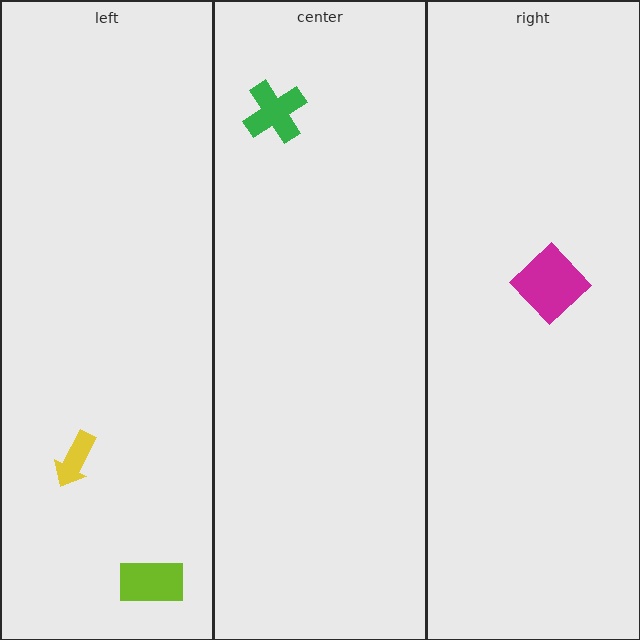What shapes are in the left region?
The yellow arrow, the lime rectangle.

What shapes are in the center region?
The green cross.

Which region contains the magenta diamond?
The right region.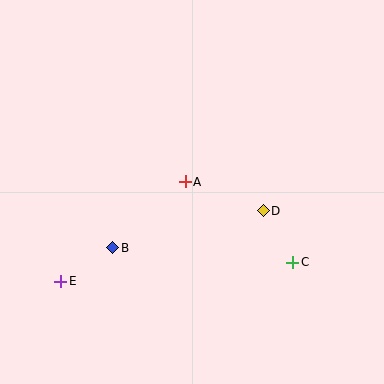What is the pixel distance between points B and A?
The distance between B and A is 98 pixels.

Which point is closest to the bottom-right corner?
Point C is closest to the bottom-right corner.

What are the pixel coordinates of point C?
Point C is at (293, 262).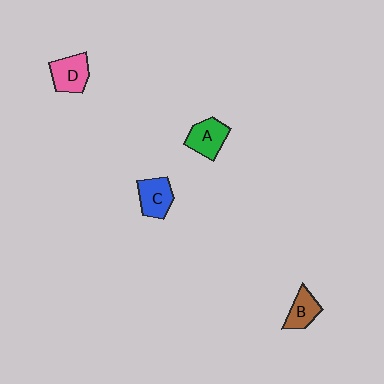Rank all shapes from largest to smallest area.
From largest to smallest: D (pink), A (green), C (blue), B (brown).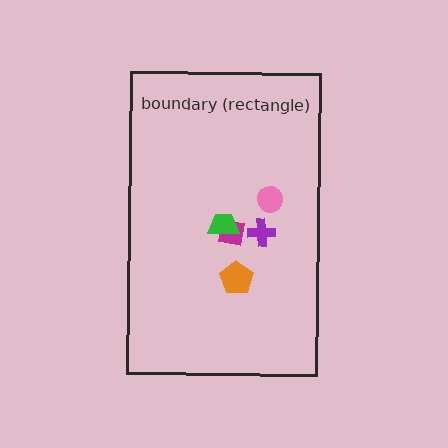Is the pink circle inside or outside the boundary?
Inside.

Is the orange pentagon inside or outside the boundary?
Inside.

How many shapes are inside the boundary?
5 inside, 0 outside.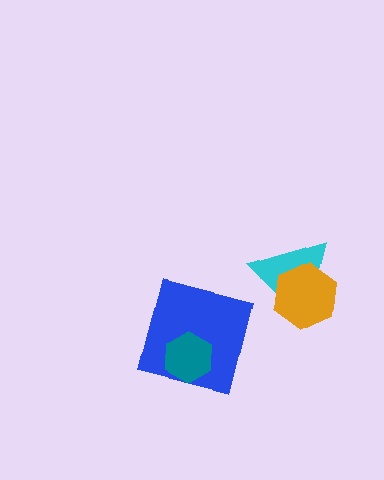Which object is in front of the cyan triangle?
The orange hexagon is in front of the cyan triangle.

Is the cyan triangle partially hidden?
Yes, it is partially covered by another shape.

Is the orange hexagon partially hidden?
No, no other shape covers it.